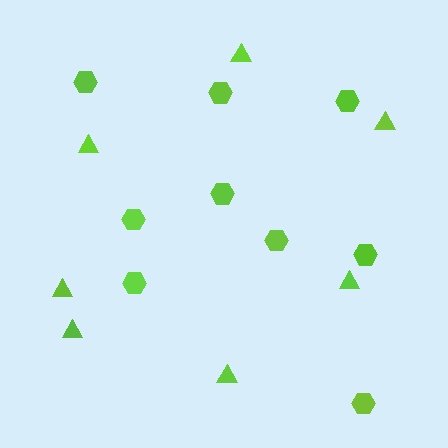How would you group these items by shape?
There are 2 groups: one group of hexagons (9) and one group of triangles (7).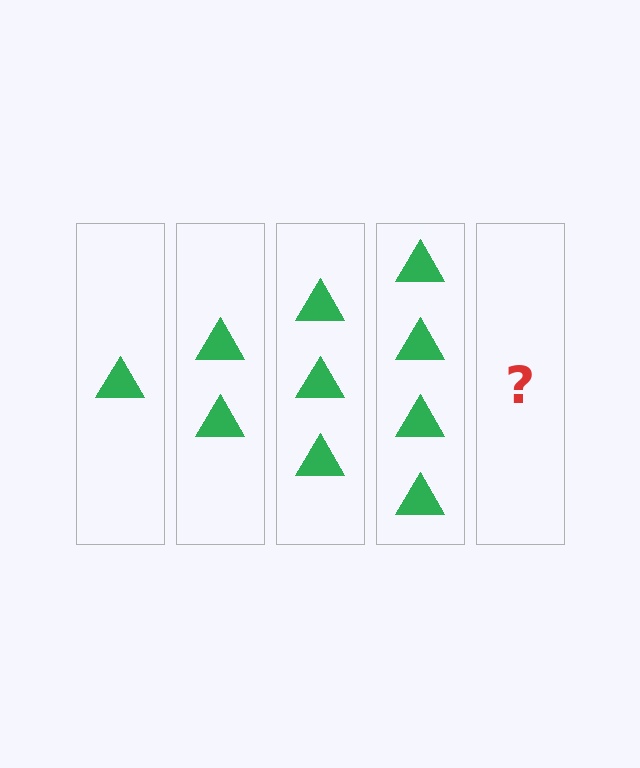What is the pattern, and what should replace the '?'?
The pattern is that each step adds one more triangle. The '?' should be 5 triangles.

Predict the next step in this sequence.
The next step is 5 triangles.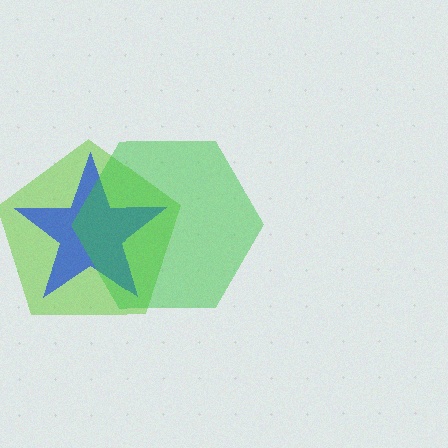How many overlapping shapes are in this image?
There are 3 overlapping shapes in the image.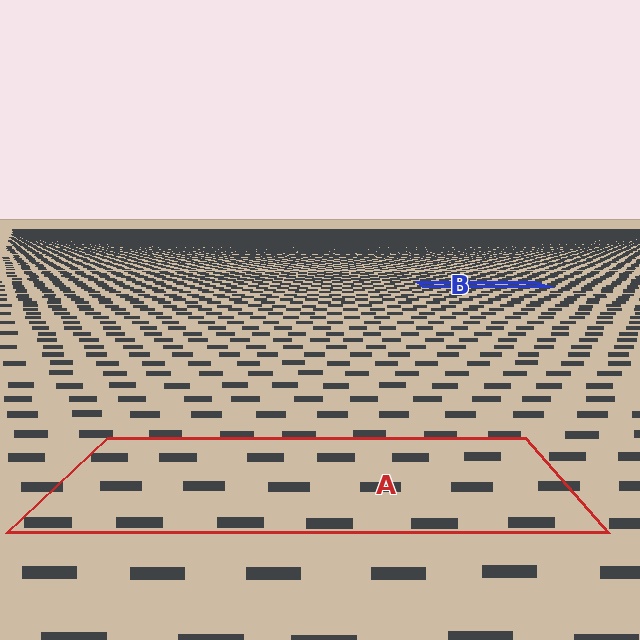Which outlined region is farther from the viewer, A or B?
Region B is farther from the viewer — the texture elements inside it appear smaller and more densely packed.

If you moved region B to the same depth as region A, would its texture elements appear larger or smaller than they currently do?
They would appear larger. At a closer depth, the same texture elements are projected at a bigger on-screen size.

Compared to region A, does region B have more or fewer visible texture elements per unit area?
Region B has more texture elements per unit area — they are packed more densely because it is farther away.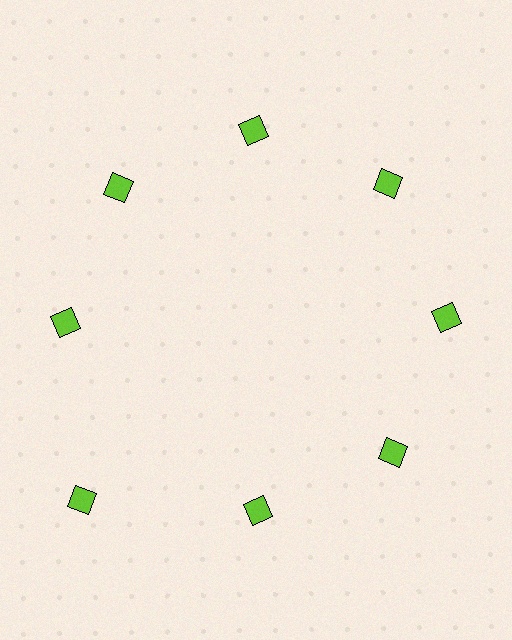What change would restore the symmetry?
The symmetry would be restored by moving it inward, back onto the ring so that all 8 diamonds sit at equal angles and equal distance from the center.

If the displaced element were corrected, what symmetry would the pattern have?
It would have 8-fold rotational symmetry — the pattern would map onto itself every 45 degrees.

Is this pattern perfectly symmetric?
No. The 8 lime diamonds are arranged in a ring, but one element near the 8 o'clock position is pushed outward from the center, breaking the 8-fold rotational symmetry.